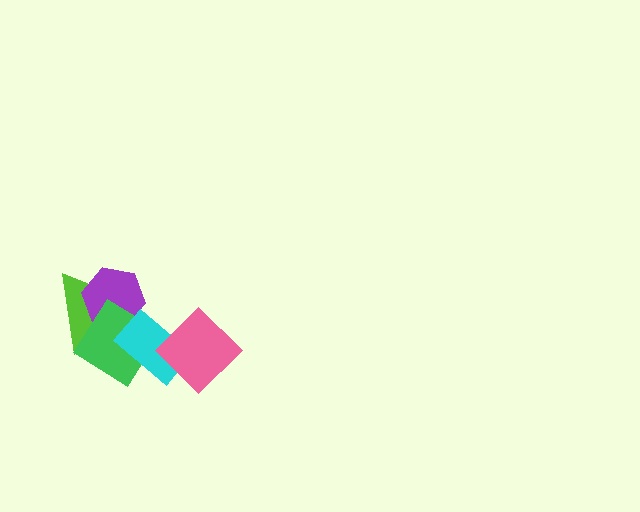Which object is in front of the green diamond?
The cyan rectangle is in front of the green diamond.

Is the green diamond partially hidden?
Yes, it is partially covered by another shape.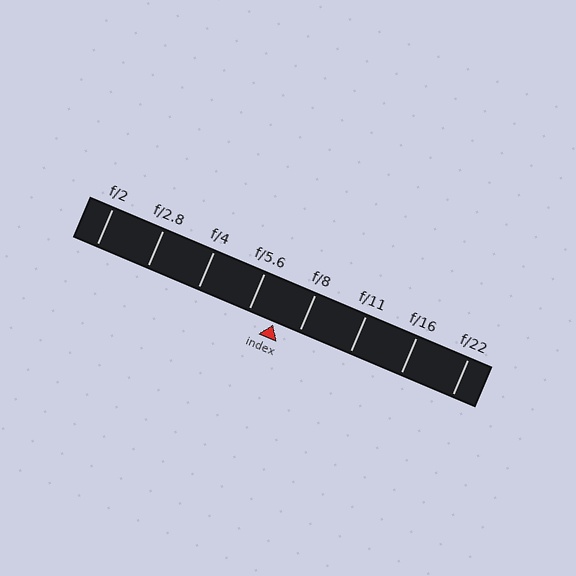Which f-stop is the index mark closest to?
The index mark is closest to f/8.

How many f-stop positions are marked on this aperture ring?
There are 8 f-stop positions marked.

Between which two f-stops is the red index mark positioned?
The index mark is between f/5.6 and f/8.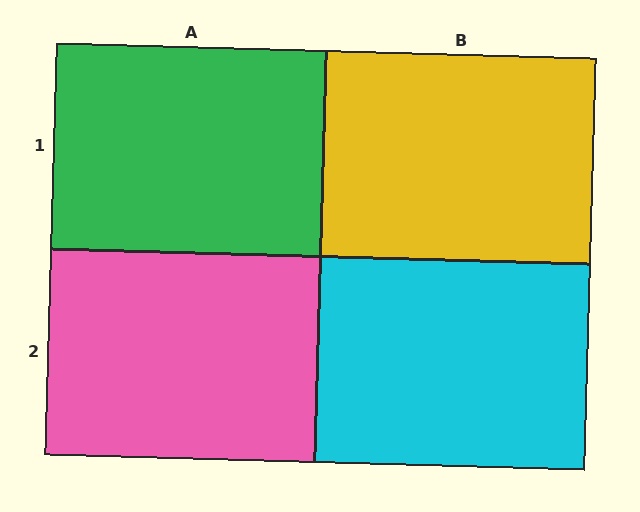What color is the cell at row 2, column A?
Pink.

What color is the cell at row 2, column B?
Cyan.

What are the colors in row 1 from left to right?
Green, yellow.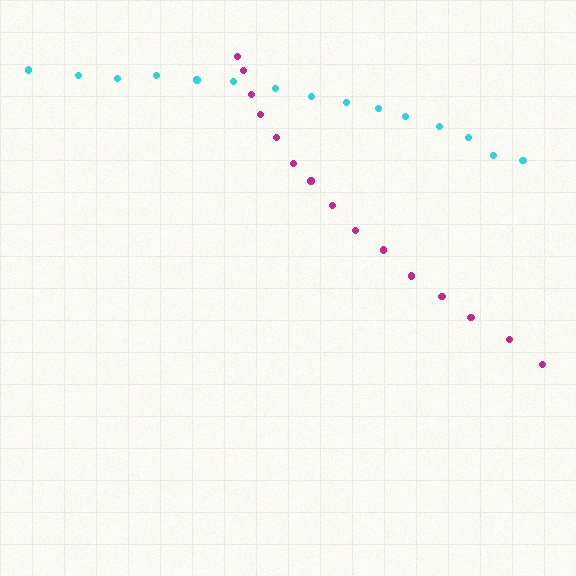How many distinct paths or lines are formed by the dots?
There are 2 distinct paths.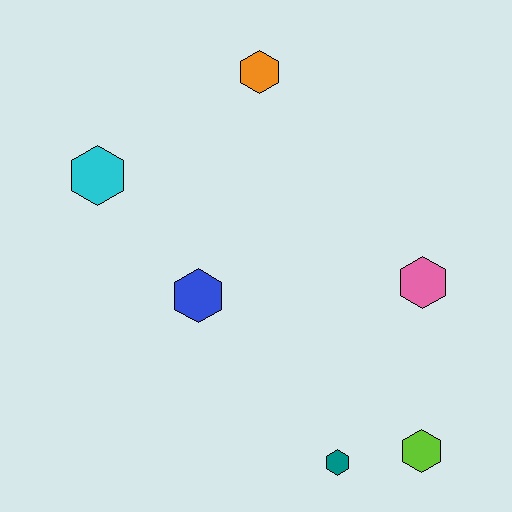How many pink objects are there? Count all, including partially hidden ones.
There is 1 pink object.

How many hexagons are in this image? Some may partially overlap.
There are 6 hexagons.